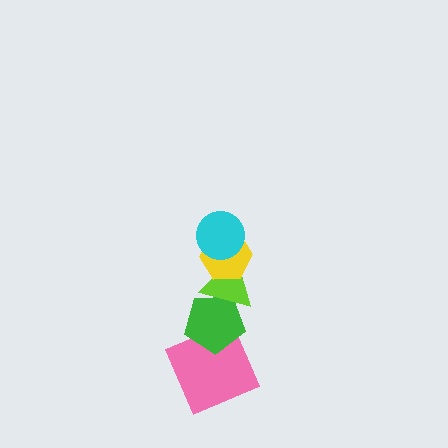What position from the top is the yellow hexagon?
The yellow hexagon is 2nd from the top.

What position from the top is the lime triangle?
The lime triangle is 3rd from the top.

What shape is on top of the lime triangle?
The yellow hexagon is on top of the lime triangle.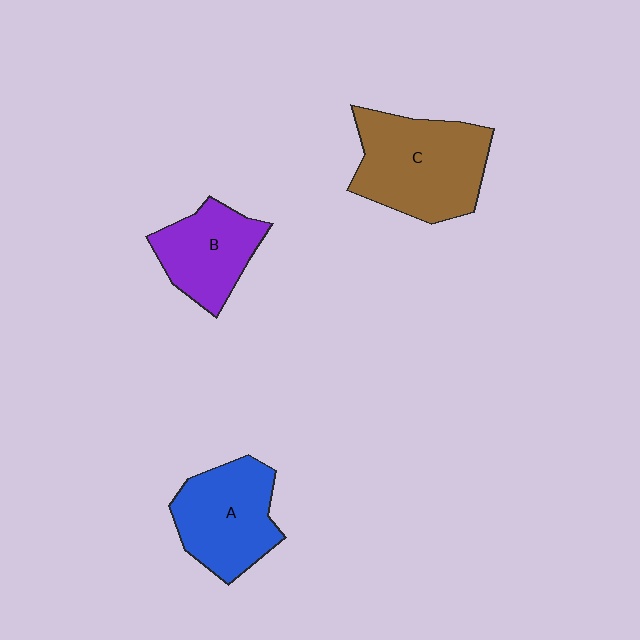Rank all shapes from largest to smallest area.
From largest to smallest: C (brown), A (blue), B (purple).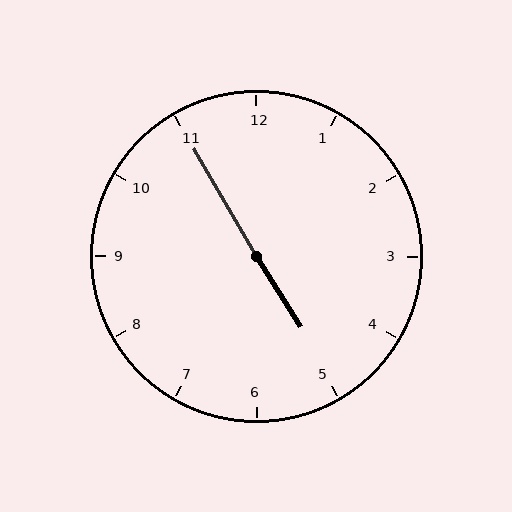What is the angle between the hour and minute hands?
Approximately 178 degrees.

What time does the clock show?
4:55.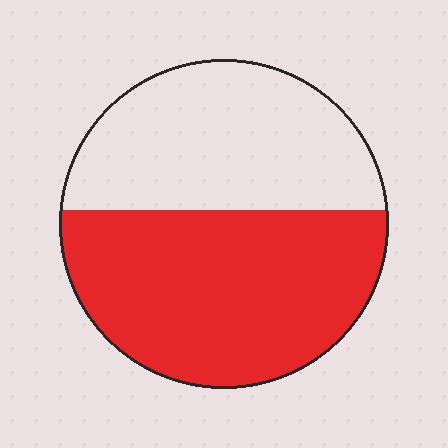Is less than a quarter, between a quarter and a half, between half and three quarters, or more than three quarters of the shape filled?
Between half and three quarters.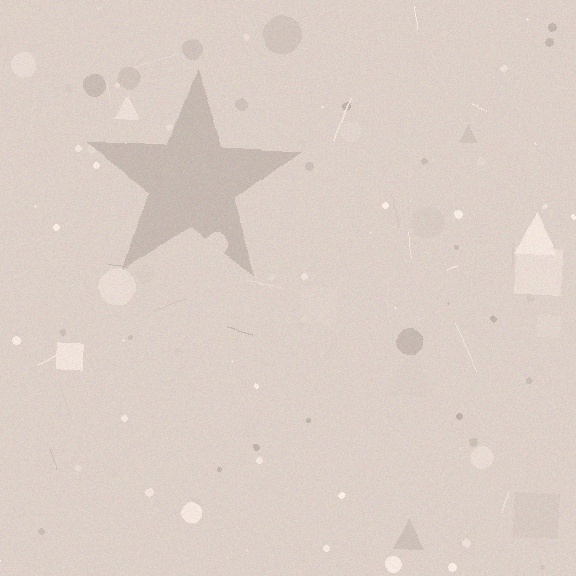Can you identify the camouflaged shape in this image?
The camouflaged shape is a star.